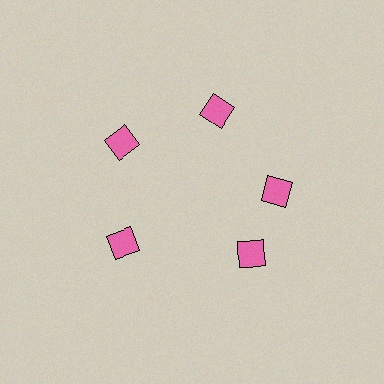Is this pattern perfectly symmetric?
No. The 5 pink diamonds are arranged in a ring, but one element near the 5 o'clock position is rotated out of alignment along the ring, breaking the 5-fold rotational symmetry.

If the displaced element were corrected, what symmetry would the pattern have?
It would have 5-fold rotational symmetry — the pattern would map onto itself every 72 degrees.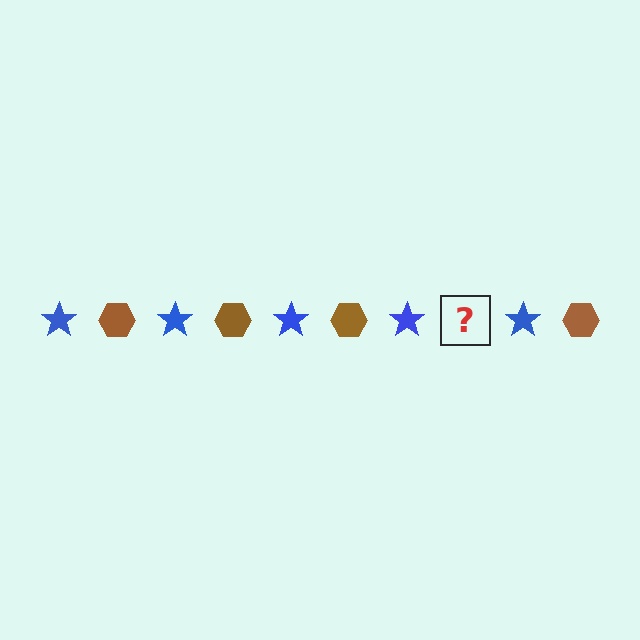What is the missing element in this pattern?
The missing element is a brown hexagon.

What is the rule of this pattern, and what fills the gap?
The rule is that the pattern alternates between blue star and brown hexagon. The gap should be filled with a brown hexagon.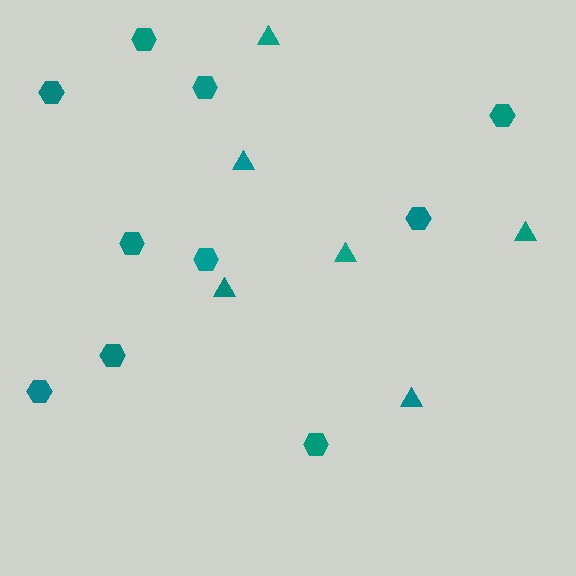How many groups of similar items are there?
There are 2 groups: one group of hexagons (10) and one group of triangles (6).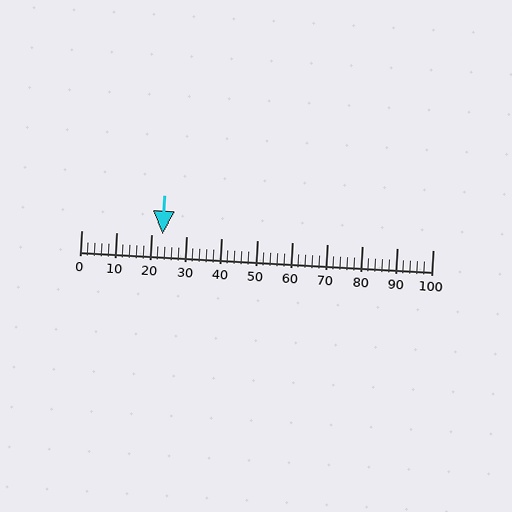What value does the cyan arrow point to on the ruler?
The cyan arrow points to approximately 23.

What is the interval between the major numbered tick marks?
The major tick marks are spaced 10 units apart.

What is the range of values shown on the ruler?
The ruler shows values from 0 to 100.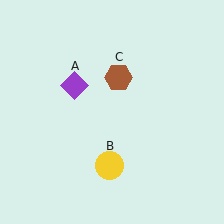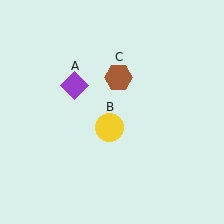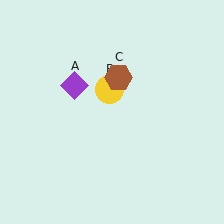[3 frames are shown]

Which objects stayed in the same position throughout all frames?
Purple diamond (object A) and brown hexagon (object C) remained stationary.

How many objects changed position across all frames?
1 object changed position: yellow circle (object B).